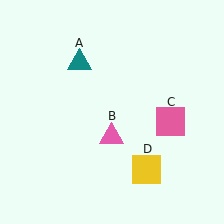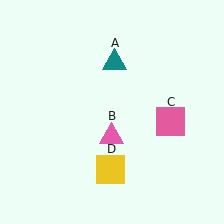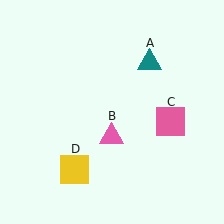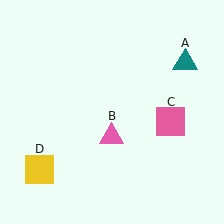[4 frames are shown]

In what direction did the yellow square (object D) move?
The yellow square (object D) moved left.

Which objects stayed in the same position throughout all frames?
Pink triangle (object B) and pink square (object C) remained stationary.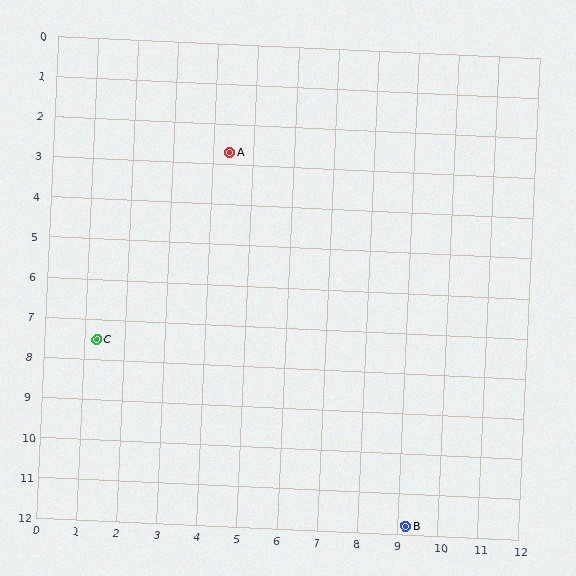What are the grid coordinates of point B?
Point B is at approximately (9.2, 11.8).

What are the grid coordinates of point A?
Point A is at approximately (4.4, 2.7).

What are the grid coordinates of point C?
Point C is at approximately (1.3, 7.5).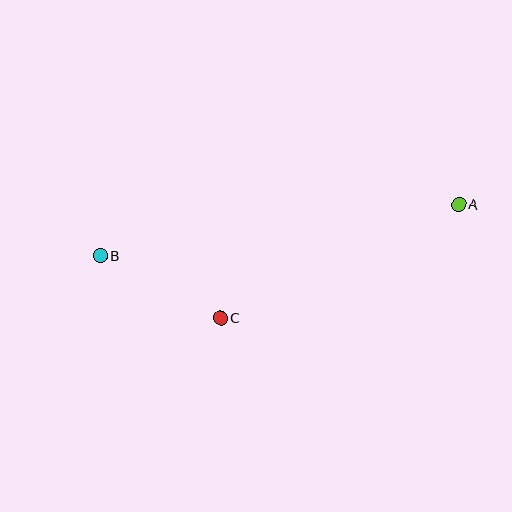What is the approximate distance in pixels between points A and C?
The distance between A and C is approximately 264 pixels.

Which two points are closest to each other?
Points B and C are closest to each other.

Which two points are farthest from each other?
Points A and B are farthest from each other.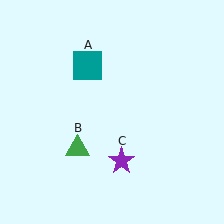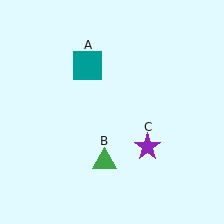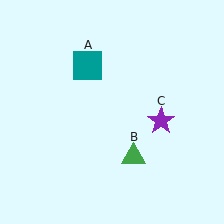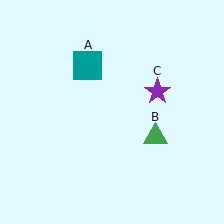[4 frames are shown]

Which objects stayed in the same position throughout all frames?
Teal square (object A) remained stationary.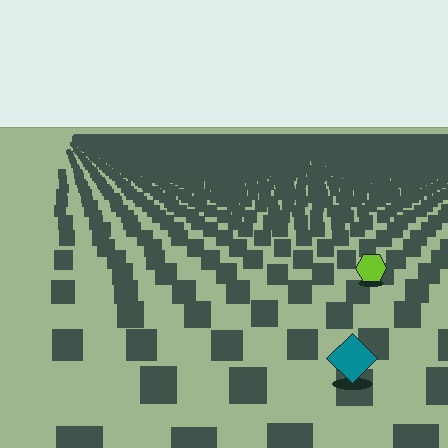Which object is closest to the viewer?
The teal diamond is closest. The texture marks near it are larger and more spread out.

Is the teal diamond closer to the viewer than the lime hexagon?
Yes. The teal diamond is closer — you can tell from the texture gradient: the ground texture is coarser near it.